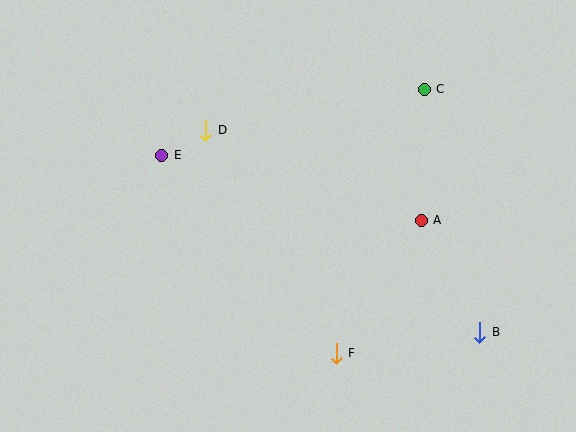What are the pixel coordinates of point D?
Point D is at (206, 130).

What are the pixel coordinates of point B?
Point B is at (480, 332).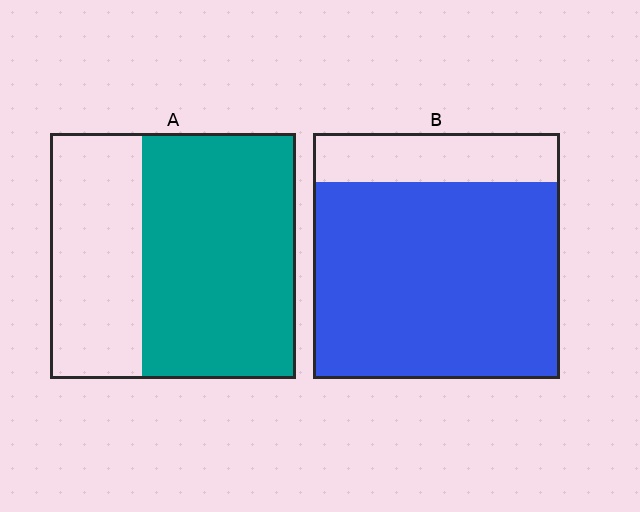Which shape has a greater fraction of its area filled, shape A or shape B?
Shape B.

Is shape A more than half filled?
Yes.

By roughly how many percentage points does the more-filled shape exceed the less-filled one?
By roughly 15 percentage points (B over A).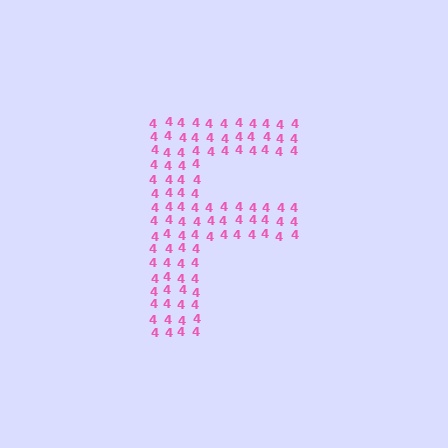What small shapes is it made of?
It is made of small digit 4's.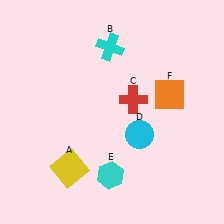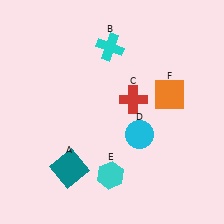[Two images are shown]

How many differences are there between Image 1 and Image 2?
There is 1 difference between the two images.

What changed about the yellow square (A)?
In Image 1, A is yellow. In Image 2, it changed to teal.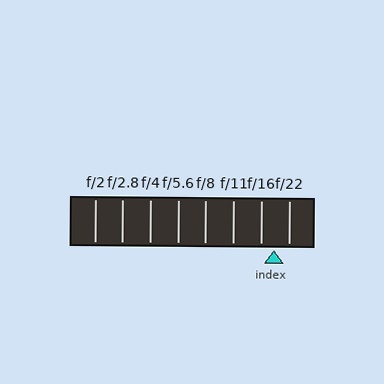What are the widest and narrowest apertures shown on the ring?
The widest aperture shown is f/2 and the narrowest is f/22.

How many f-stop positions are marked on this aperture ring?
There are 8 f-stop positions marked.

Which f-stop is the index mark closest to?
The index mark is closest to f/16.